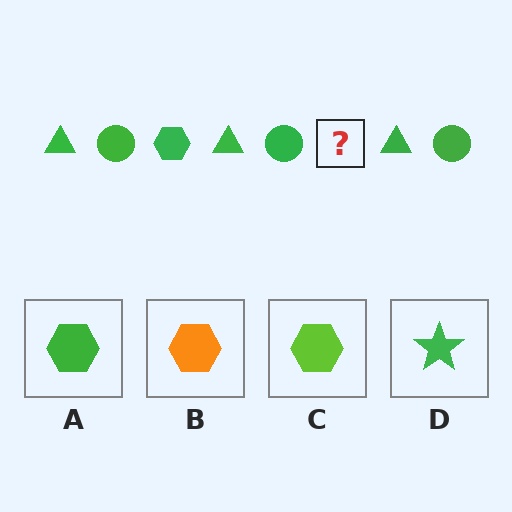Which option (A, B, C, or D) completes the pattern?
A.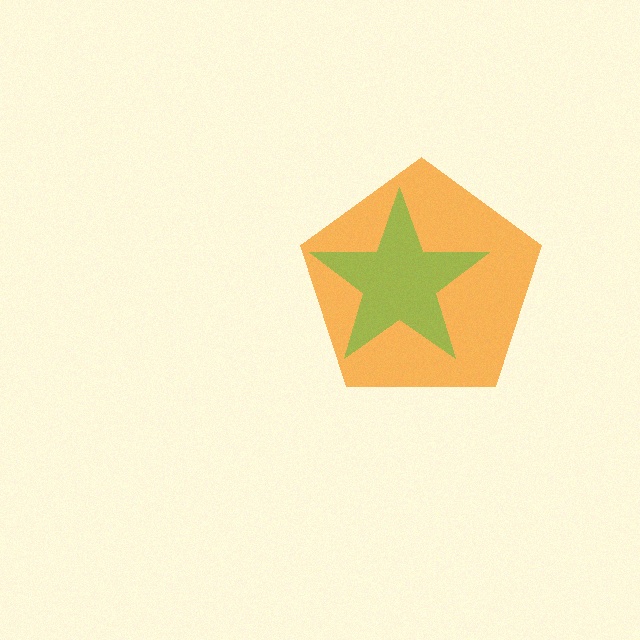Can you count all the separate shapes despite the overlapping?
Yes, there are 2 separate shapes.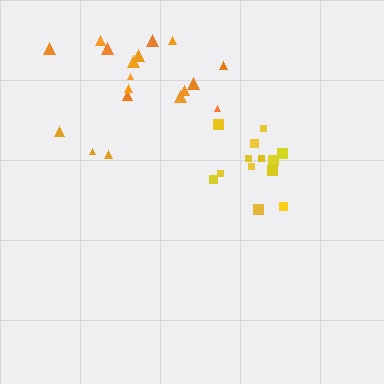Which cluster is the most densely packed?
Yellow.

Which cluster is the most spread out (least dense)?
Orange.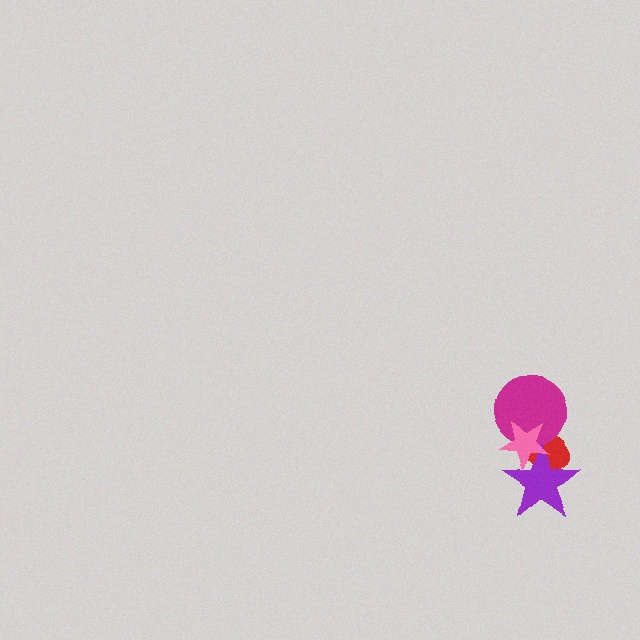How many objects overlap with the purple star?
2 objects overlap with the purple star.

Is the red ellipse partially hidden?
Yes, it is partially covered by another shape.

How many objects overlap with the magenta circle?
2 objects overlap with the magenta circle.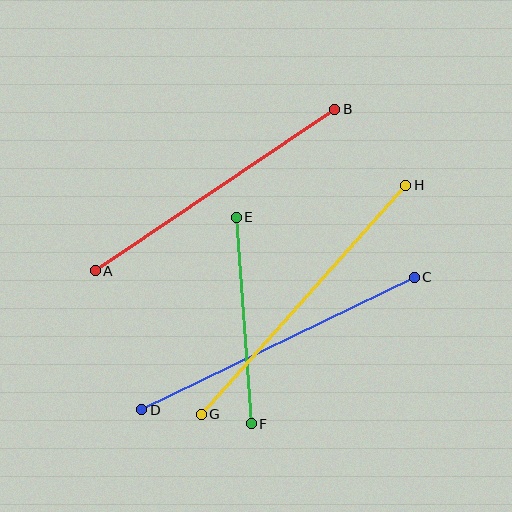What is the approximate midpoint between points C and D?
The midpoint is at approximately (278, 344) pixels.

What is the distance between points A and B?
The distance is approximately 289 pixels.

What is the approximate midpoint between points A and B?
The midpoint is at approximately (215, 190) pixels.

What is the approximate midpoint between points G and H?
The midpoint is at approximately (303, 300) pixels.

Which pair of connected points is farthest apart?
Points G and H are farthest apart.